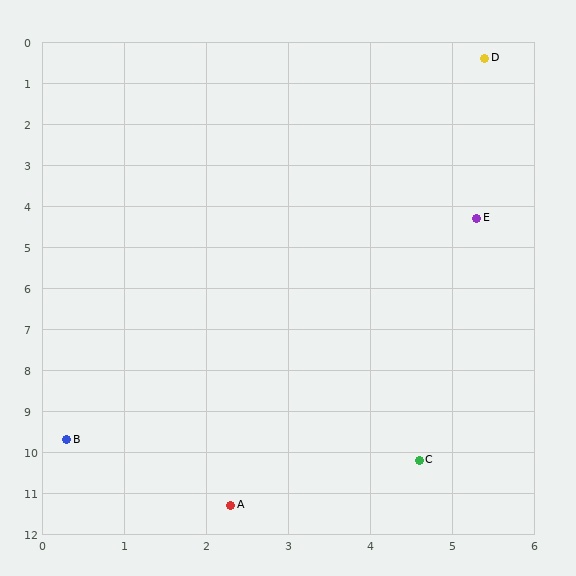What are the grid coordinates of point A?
Point A is at approximately (2.3, 11.3).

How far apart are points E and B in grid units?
Points E and B are about 7.4 grid units apart.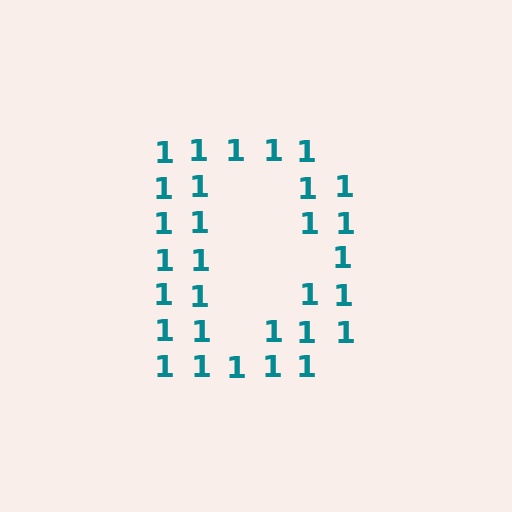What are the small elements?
The small elements are digit 1's.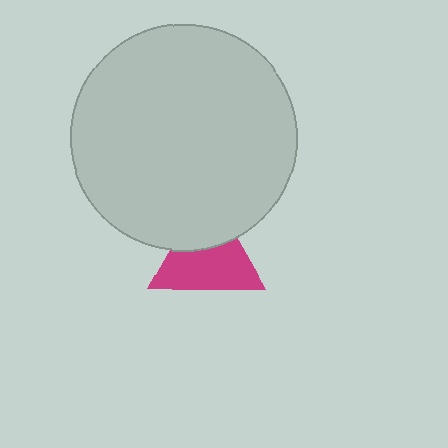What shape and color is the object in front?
The object in front is a light gray circle.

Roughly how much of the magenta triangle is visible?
About half of it is visible (roughly 64%).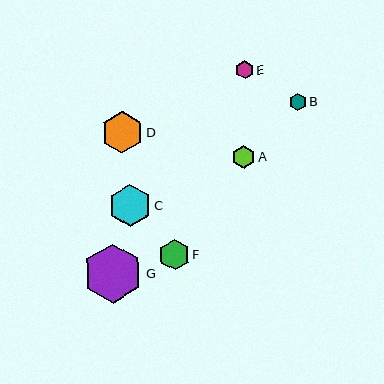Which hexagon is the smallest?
Hexagon B is the smallest with a size of approximately 17 pixels.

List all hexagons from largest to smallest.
From largest to smallest: G, C, D, F, A, E, B.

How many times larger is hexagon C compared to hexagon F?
Hexagon C is approximately 1.4 times the size of hexagon F.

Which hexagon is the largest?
Hexagon G is the largest with a size of approximately 59 pixels.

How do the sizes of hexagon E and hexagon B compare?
Hexagon E and hexagon B are approximately the same size.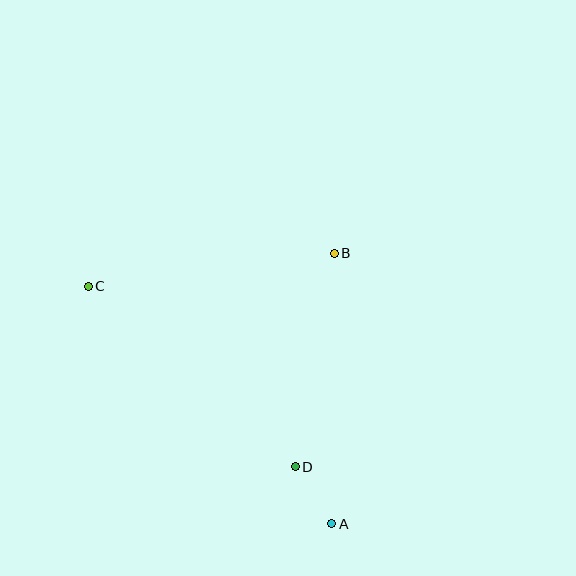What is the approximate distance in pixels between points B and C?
The distance between B and C is approximately 249 pixels.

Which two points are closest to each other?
Points A and D are closest to each other.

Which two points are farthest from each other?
Points A and C are farthest from each other.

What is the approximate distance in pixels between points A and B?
The distance between A and B is approximately 270 pixels.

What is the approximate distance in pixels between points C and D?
The distance between C and D is approximately 275 pixels.